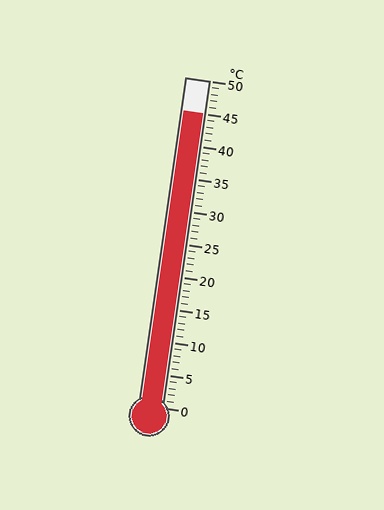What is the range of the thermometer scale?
The thermometer scale ranges from 0°C to 50°C.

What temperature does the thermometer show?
The thermometer shows approximately 45°C.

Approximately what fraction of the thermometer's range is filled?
The thermometer is filled to approximately 90% of its range.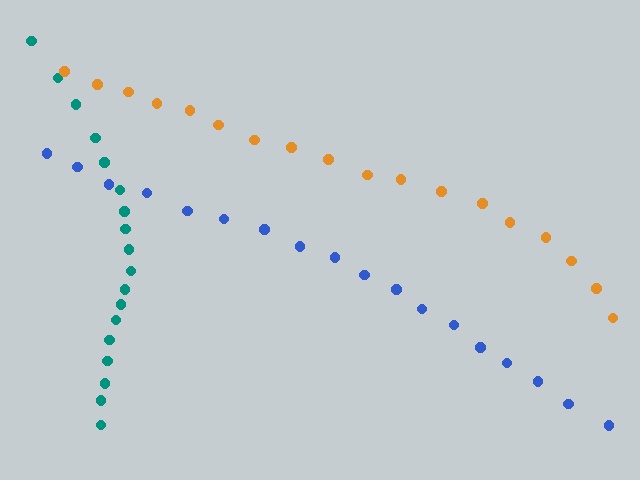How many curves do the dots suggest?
There are 3 distinct paths.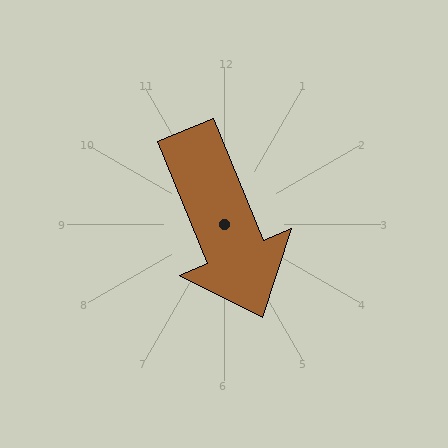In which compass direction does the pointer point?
South.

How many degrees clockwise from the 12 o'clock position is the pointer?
Approximately 158 degrees.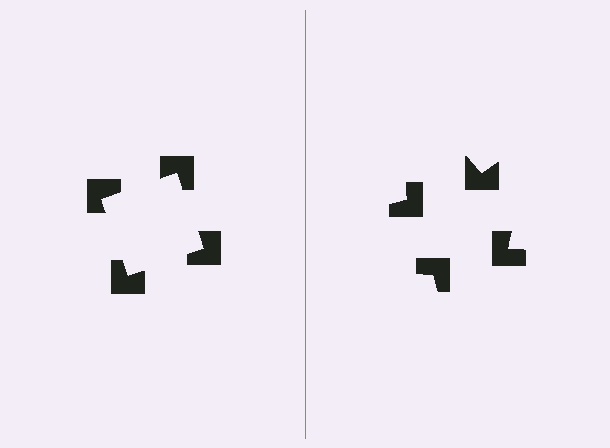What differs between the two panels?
The notched squares are positioned identically on both sides; only the wedge orientations differ. On the left they align to a square; on the right they are misaligned.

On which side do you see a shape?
An illusory square appears on the left side. On the right side the wedge cuts are rotated, so no coherent shape forms.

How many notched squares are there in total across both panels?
8 — 4 on each side.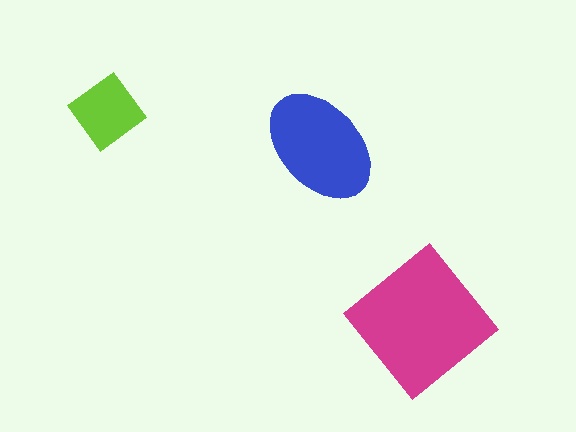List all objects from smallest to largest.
The lime diamond, the blue ellipse, the magenta diamond.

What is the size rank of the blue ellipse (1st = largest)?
2nd.